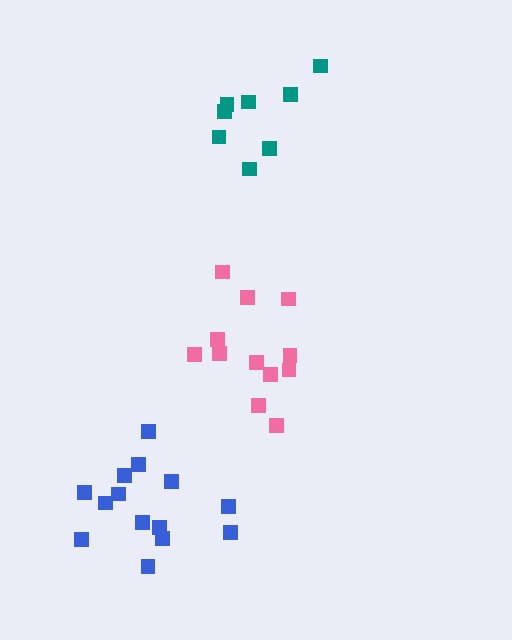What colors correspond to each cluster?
The clusters are colored: blue, pink, teal.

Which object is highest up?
The teal cluster is topmost.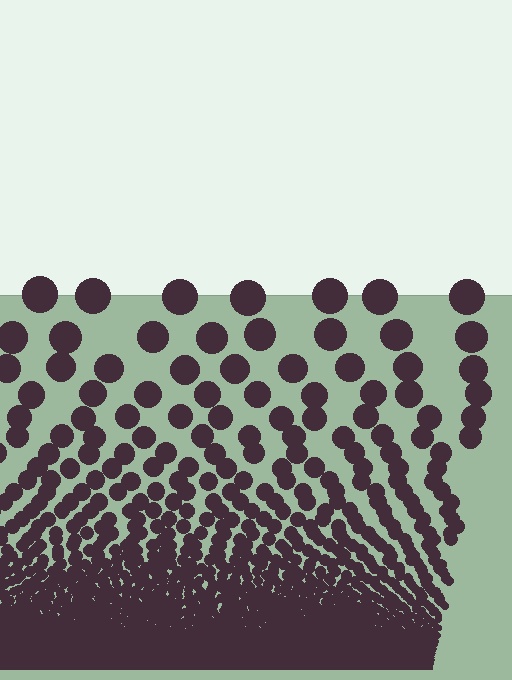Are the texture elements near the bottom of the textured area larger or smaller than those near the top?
Smaller. The gradient is inverted — elements near the bottom are smaller and denser.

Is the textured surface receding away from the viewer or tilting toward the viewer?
The surface appears to tilt toward the viewer. Texture elements get larger and sparser toward the top.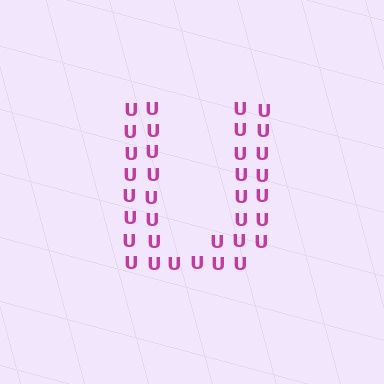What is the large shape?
The large shape is the letter U.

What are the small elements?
The small elements are letter U's.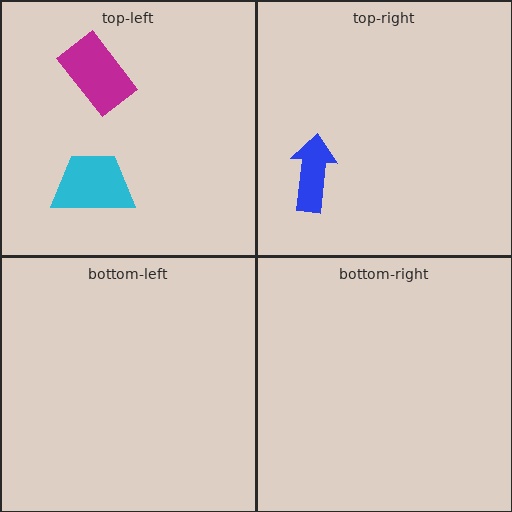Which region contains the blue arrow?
The top-right region.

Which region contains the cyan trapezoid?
The top-left region.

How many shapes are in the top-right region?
1.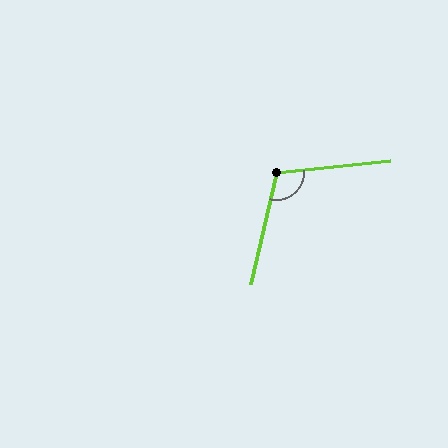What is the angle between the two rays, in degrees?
Approximately 109 degrees.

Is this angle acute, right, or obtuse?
It is obtuse.